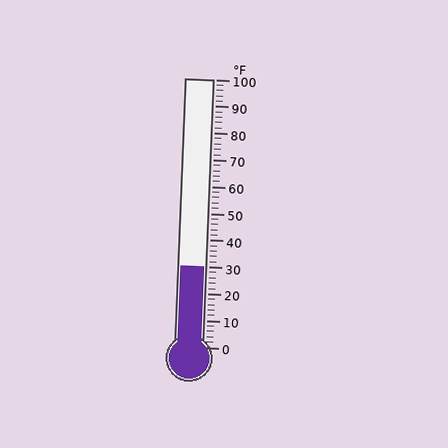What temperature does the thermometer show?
The thermometer shows approximately 30°F.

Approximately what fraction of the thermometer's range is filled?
The thermometer is filled to approximately 30% of its range.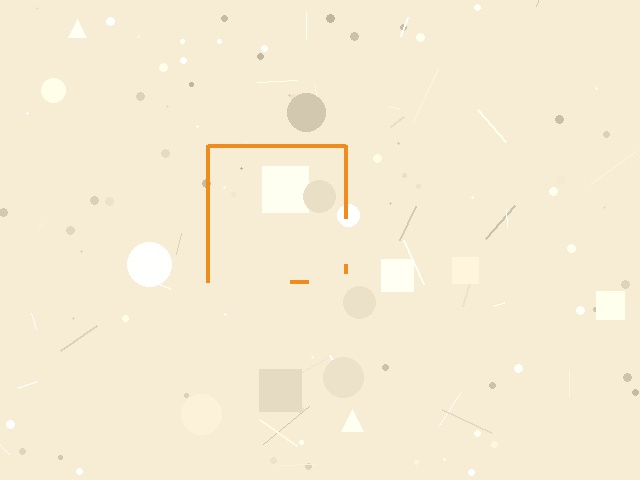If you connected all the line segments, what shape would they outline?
They would outline a square.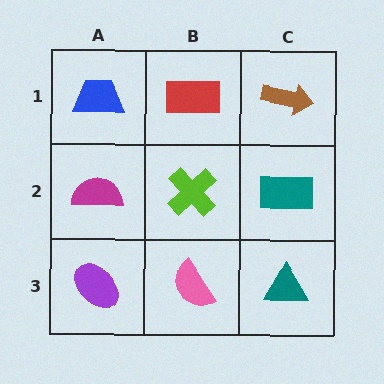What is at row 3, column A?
A purple ellipse.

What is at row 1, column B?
A red rectangle.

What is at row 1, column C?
A brown arrow.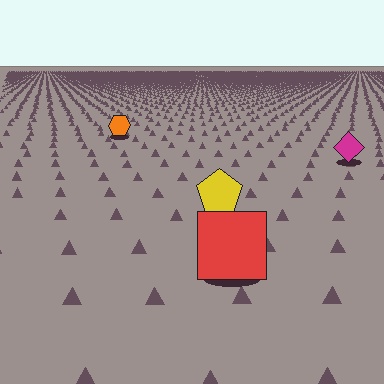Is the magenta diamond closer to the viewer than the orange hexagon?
Yes. The magenta diamond is closer — you can tell from the texture gradient: the ground texture is coarser near it.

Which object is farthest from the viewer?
The orange hexagon is farthest from the viewer. It appears smaller and the ground texture around it is denser.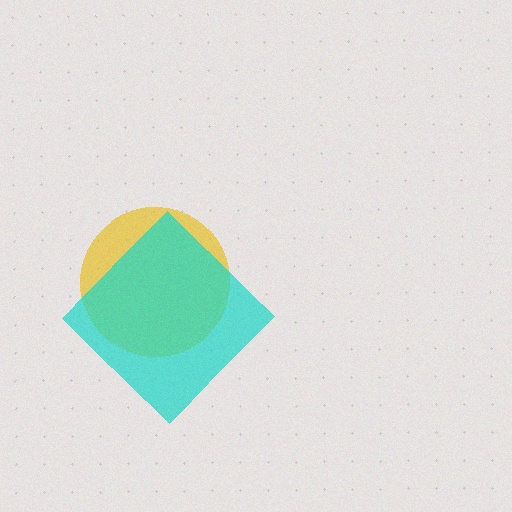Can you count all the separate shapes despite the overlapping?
Yes, there are 2 separate shapes.